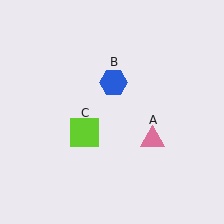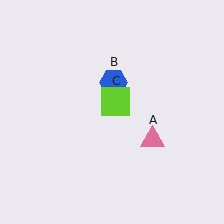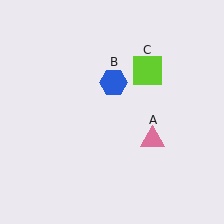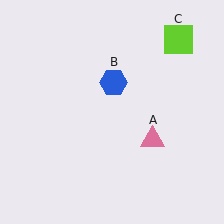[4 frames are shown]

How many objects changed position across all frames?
1 object changed position: lime square (object C).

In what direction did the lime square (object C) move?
The lime square (object C) moved up and to the right.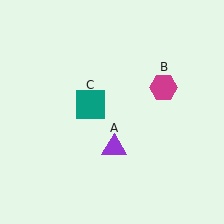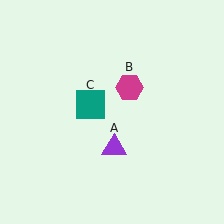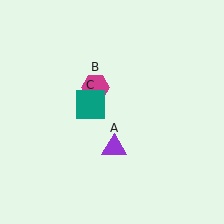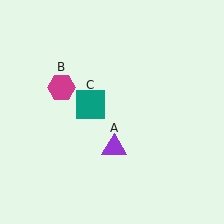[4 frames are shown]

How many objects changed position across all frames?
1 object changed position: magenta hexagon (object B).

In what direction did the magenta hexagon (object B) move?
The magenta hexagon (object B) moved left.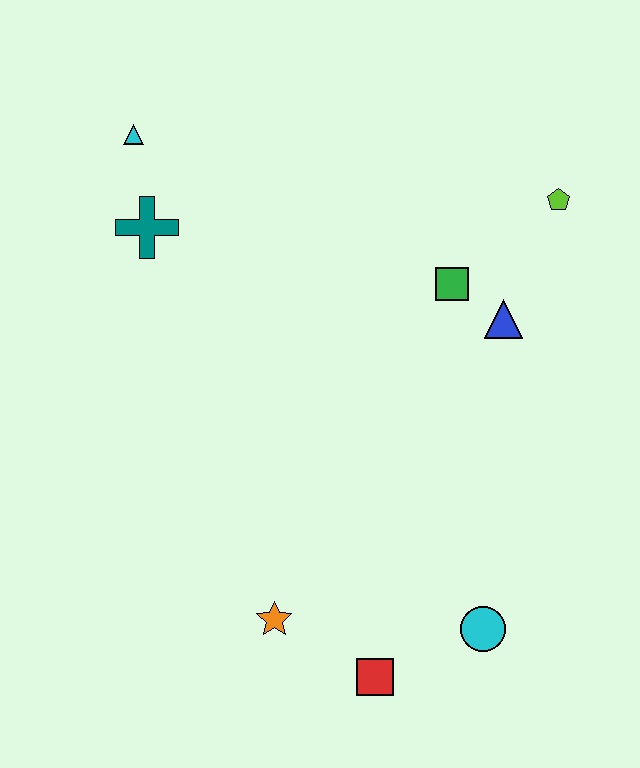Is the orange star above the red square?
Yes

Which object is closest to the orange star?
The red square is closest to the orange star.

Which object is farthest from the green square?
The red square is farthest from the green square.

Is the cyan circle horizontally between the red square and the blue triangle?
Yes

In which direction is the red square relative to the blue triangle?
The red square is below the blue triangle.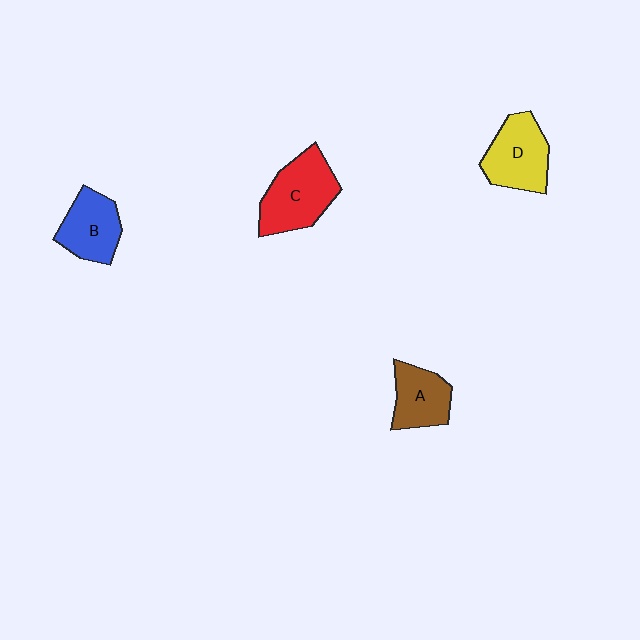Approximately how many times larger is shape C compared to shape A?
Approximately 1.5 times.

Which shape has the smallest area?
Shape A (brown).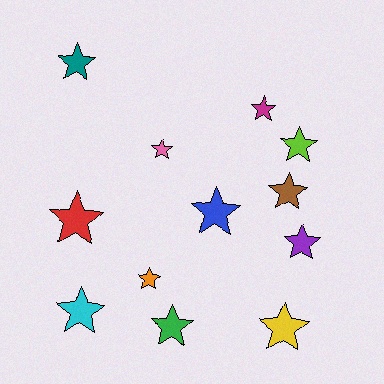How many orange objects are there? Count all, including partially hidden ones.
There is 1 orange object.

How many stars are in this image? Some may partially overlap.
There are 12 stars.